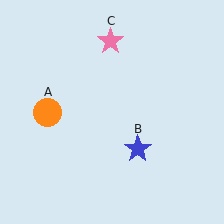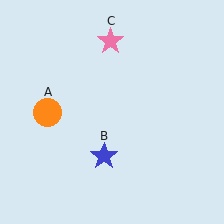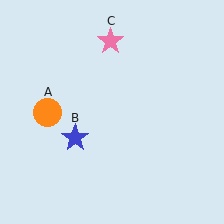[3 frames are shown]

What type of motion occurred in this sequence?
The blue star (object B) rotated clockwise around the center of the scene.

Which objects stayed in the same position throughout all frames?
Orange circle (object A) and pink star (object C) remained stationary.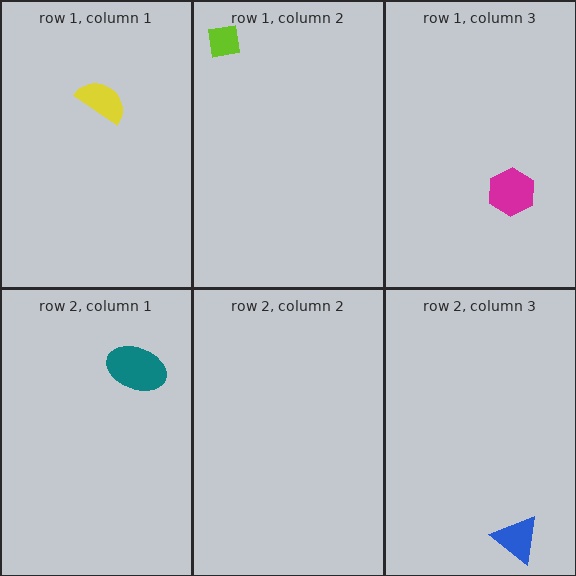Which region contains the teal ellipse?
The row 2, column 1 region.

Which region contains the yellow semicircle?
The row 1, column 1 region.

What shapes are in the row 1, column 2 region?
The lime square.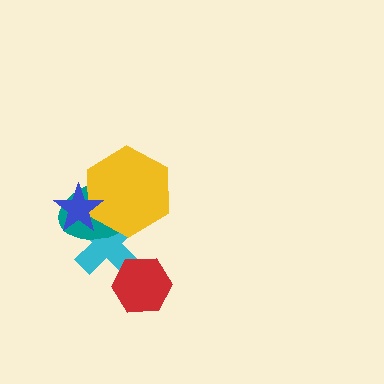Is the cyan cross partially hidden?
Yes, it is partially covered by another shape.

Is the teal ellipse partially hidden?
Yes, it is partially covered by another shape.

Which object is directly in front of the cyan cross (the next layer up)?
The teal ellipse is directly in front of the cyan cross.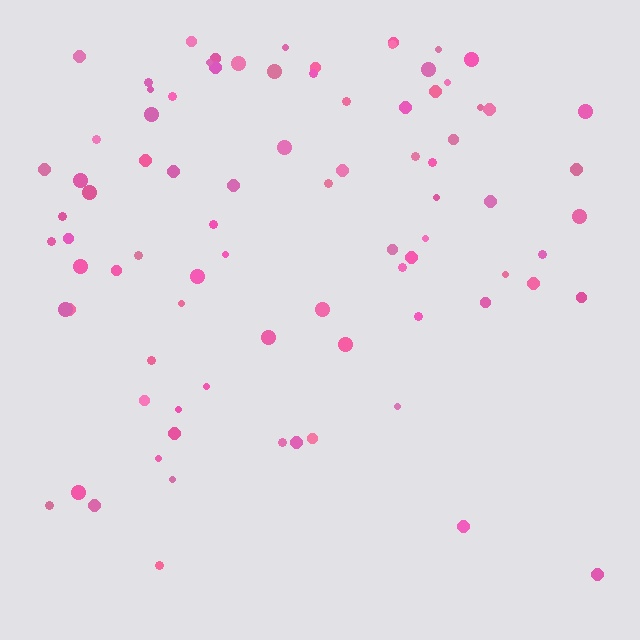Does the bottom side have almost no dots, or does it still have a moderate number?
Still a moderate number, just noticeably fewer than the top.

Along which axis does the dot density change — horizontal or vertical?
Vertical.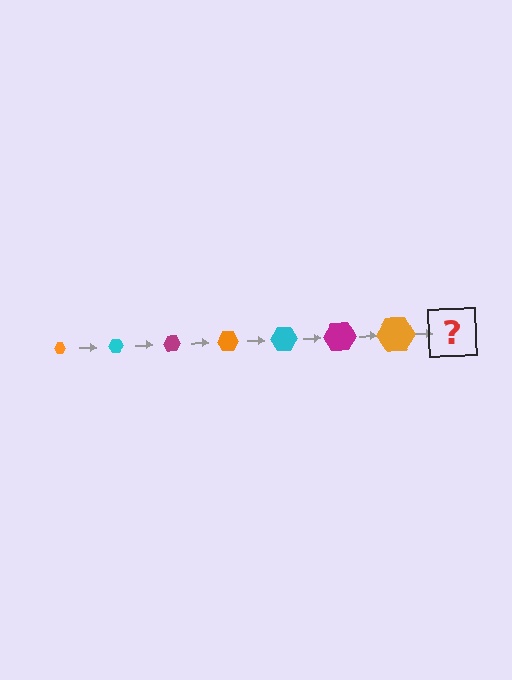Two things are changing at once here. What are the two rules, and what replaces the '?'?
The two rules are that the hexagon grows larger each step and the color cycles through orange, cyan, and magenta. The '?' should be a cyan hexagon, larger than the previous one.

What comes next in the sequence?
The next element should be a cyan hexagon, larger than the previous one.